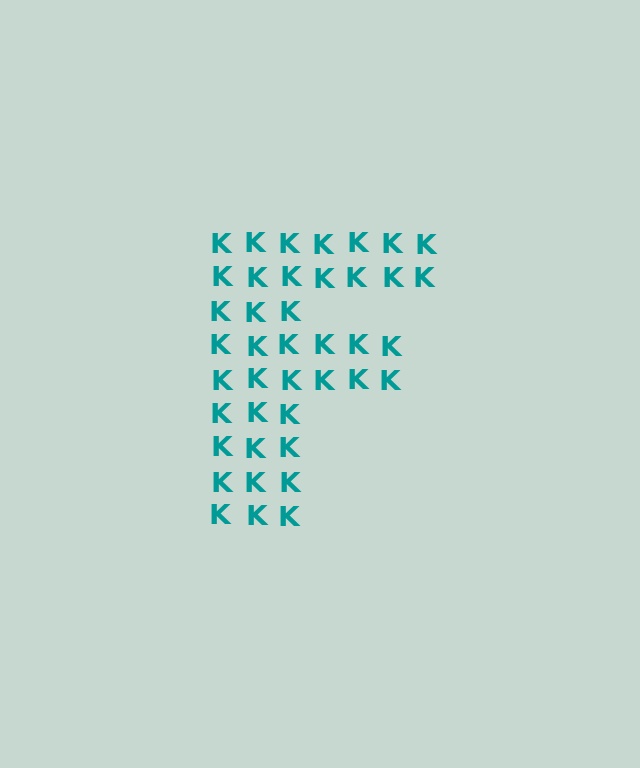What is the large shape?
The large shape is the letter F.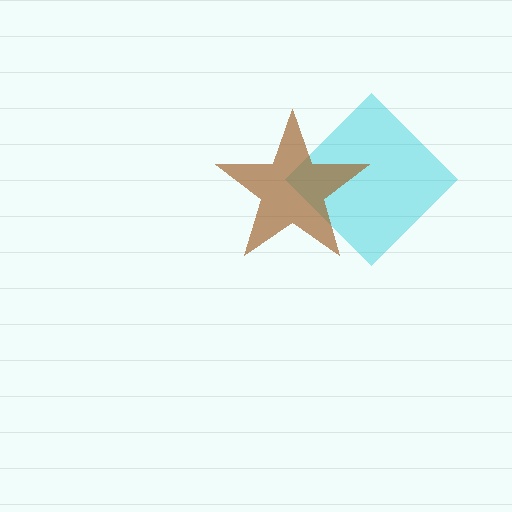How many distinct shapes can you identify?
There are 2 distinct shapes: a cyan diamond, a brown star.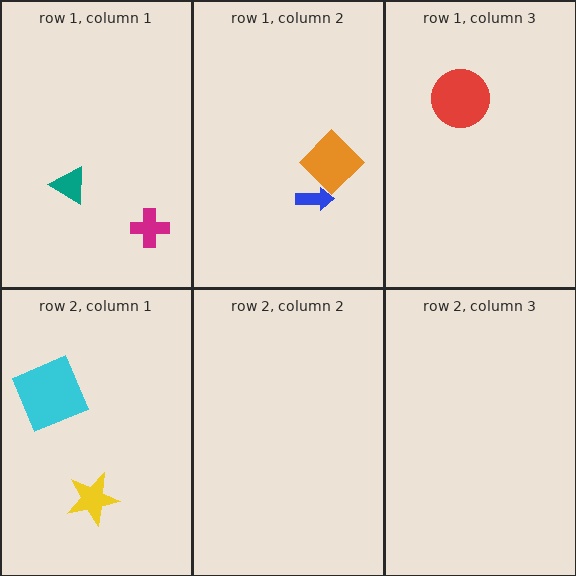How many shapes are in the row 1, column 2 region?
2.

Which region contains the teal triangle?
The row 1, column 1 region.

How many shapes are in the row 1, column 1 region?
2.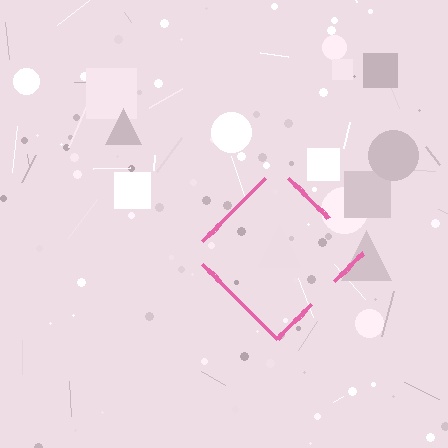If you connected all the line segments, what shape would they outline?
They would outline a diamond.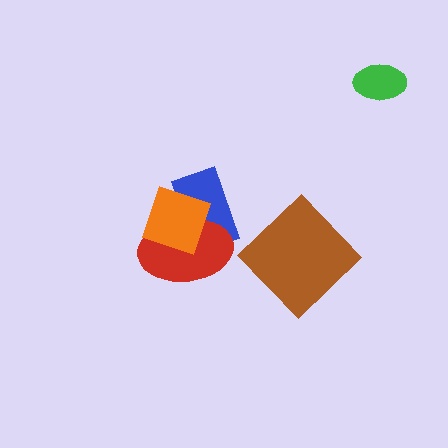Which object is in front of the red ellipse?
The orange square is in front of the red ellipse.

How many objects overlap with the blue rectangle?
2 objects overlap with the blue rectangle.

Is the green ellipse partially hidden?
No, no other shape covers it.